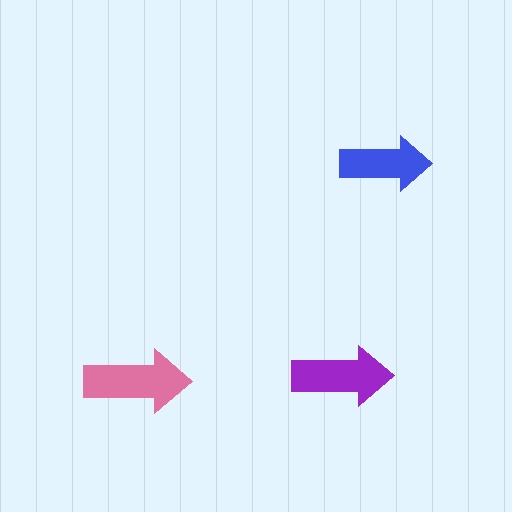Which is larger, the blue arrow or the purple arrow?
The purple one.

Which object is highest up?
The blue arrow is topmost.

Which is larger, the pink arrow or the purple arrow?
The pink one.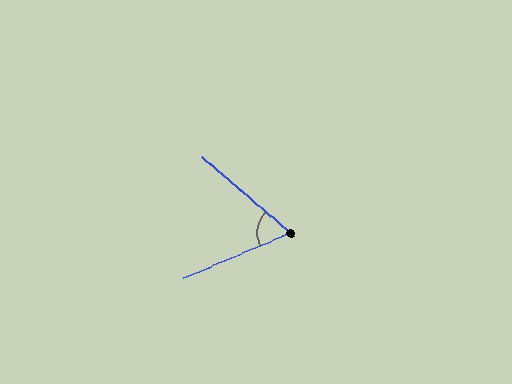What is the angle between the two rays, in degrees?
Approximately 64 degrees.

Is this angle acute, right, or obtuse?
It is acute.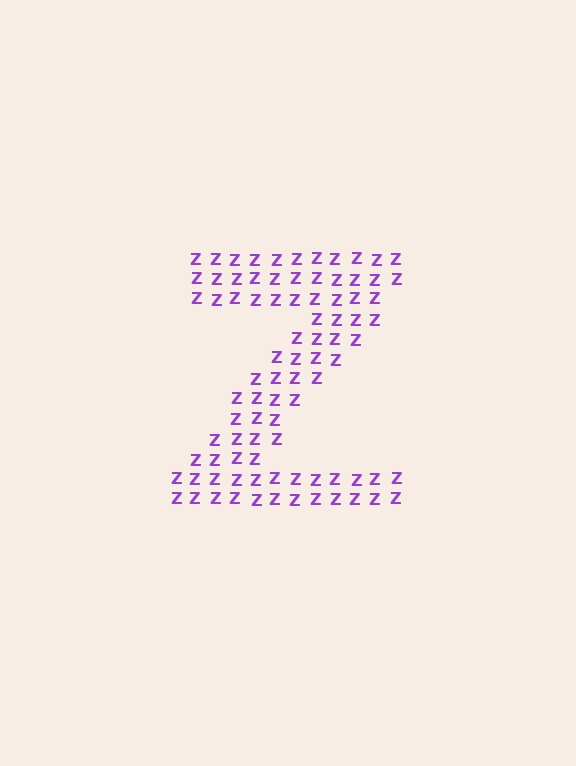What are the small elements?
The small elements are letter Z's.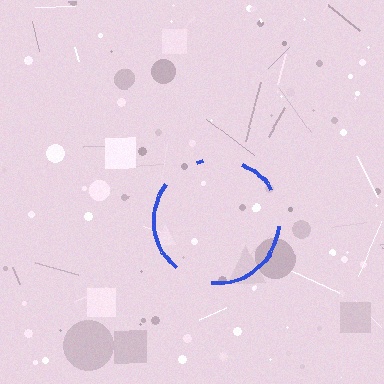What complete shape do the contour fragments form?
The contour fragments form a circle.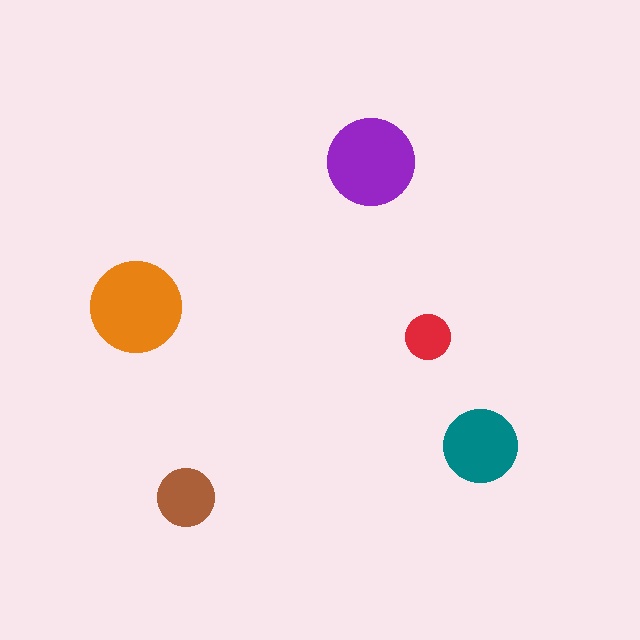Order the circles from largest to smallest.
the orange one, the purple one, the teal one, the brown one, the red one.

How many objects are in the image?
There are 5 objects in the image.